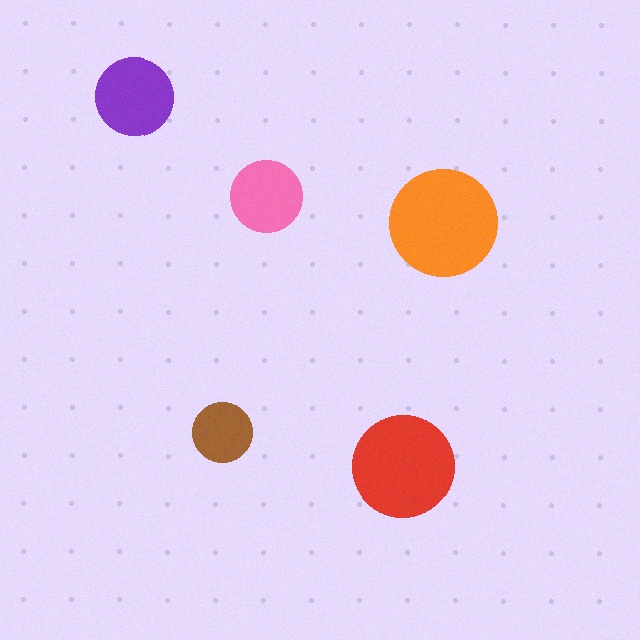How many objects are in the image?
There are 5 objects in the image.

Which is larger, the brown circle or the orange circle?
The orange one.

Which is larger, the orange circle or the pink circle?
The orange one.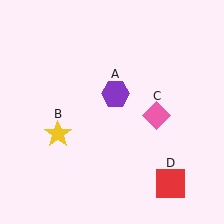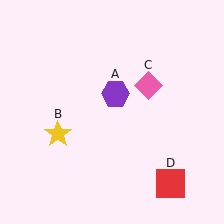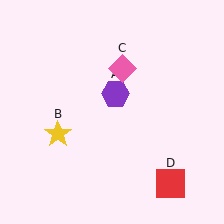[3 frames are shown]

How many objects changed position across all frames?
1 object changed position: pink diamond (object C).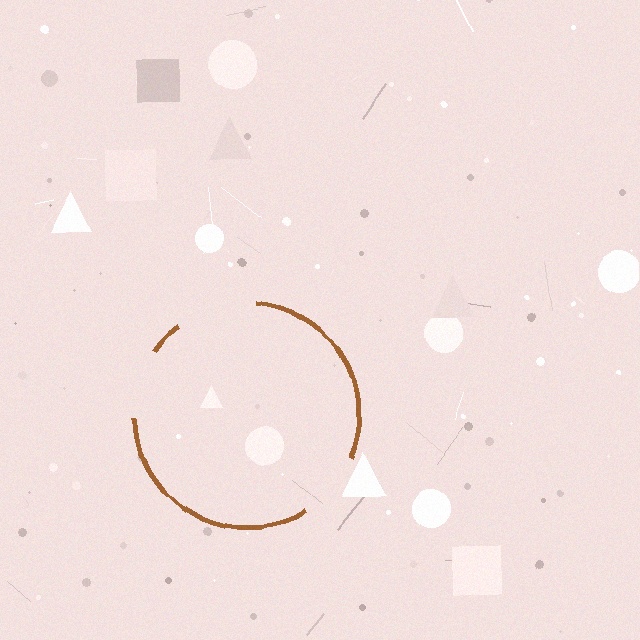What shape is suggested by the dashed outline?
The dashed outline suggests a circle.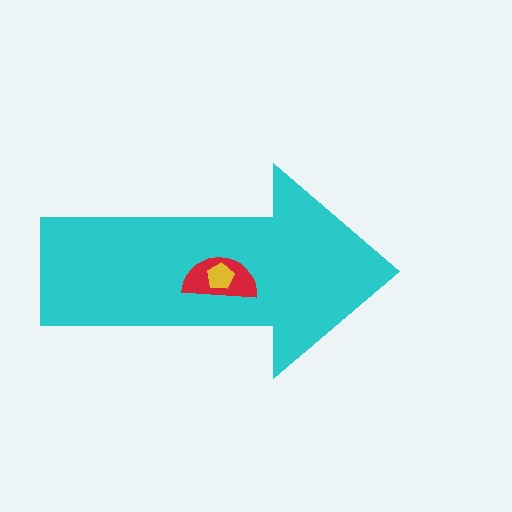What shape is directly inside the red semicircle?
The yellow pentagon.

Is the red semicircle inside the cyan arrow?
Yes.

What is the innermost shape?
The yellow pentagon.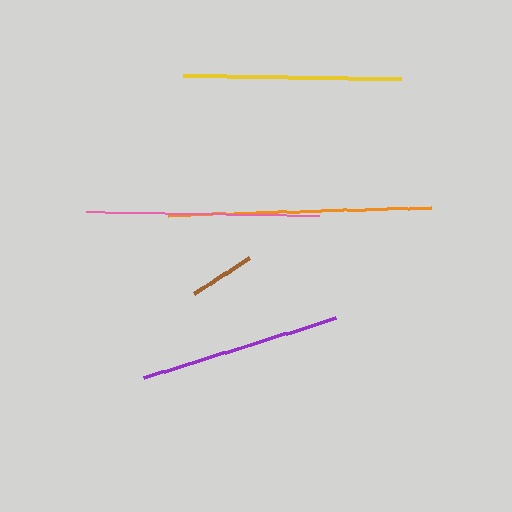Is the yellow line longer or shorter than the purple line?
The yellow line is longer than the purple line.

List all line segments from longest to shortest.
From longest to shortest: orange, pink, yellow, purple, brown.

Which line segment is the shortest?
The brown line is the shortest at approximately 66 pixels.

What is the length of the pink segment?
The pink segment is approximately 233 pixels long.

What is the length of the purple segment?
The purple segment is approximately 201 pixels long.